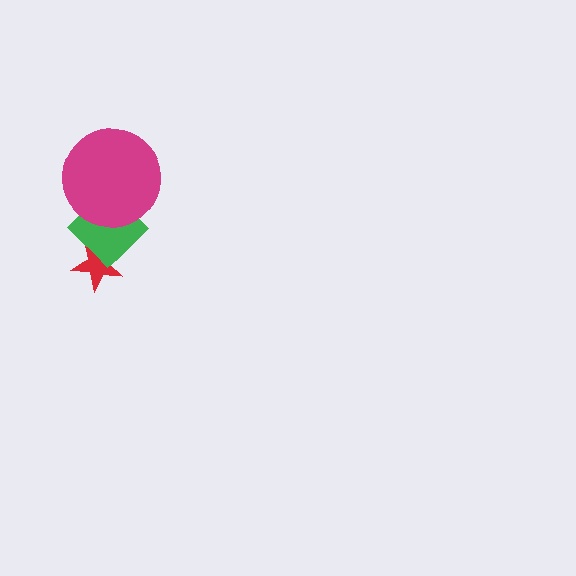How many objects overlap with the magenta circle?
1 object overlaps with the magenta circle.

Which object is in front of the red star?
The green diamond is in front of the red star.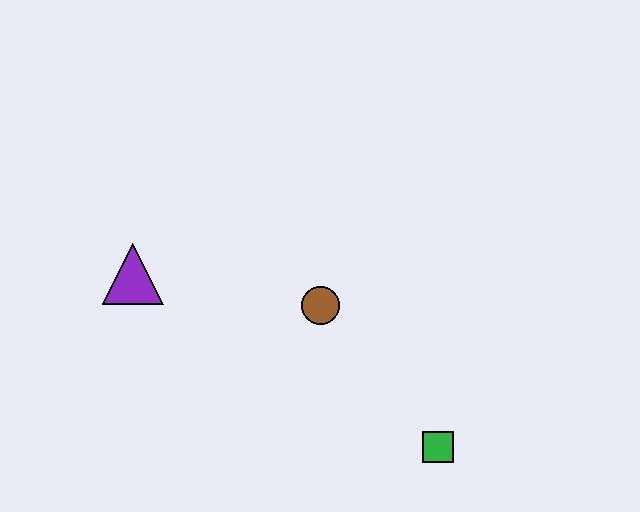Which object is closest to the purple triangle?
The brown circle is closest to the purple triangle.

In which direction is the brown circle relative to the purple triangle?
The brown circle is to the right of the purple triangle.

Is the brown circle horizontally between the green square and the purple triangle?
Yes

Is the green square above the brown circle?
No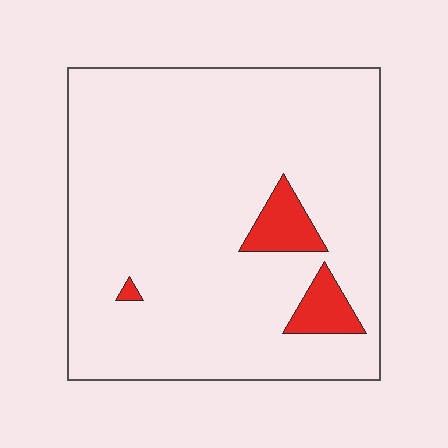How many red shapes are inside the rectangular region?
3.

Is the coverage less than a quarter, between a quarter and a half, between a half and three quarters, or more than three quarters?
Less than a quarter.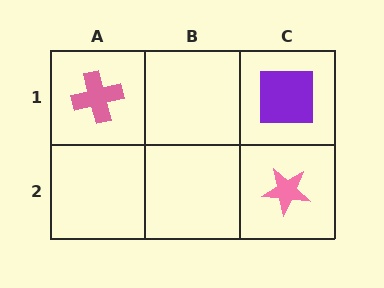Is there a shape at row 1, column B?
No, that cell is empty.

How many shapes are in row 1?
2 shapes.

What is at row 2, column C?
A pink star.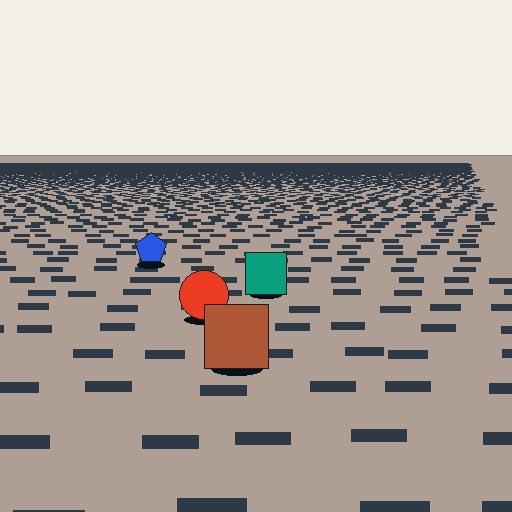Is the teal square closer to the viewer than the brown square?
No. The brown square is closer — you can tell from the texture gradient: the ground texture is coarser near it.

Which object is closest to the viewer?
The brown square is closest. The texture marks near it are larger and more spread out.